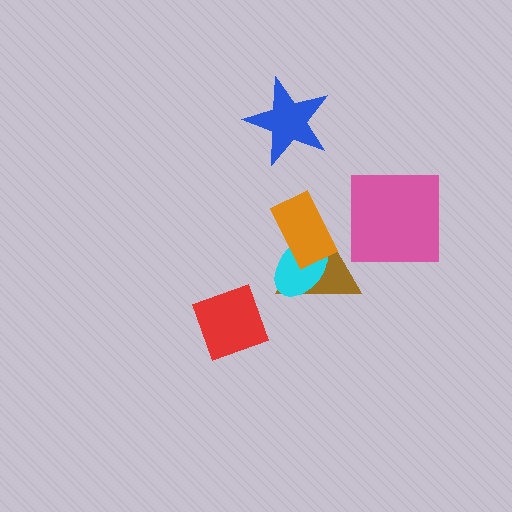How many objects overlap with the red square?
0 objects overlap with the red square.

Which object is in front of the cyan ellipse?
The orange rectangle is in front of the cyan ellipse.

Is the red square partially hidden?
No, no other shape covers it.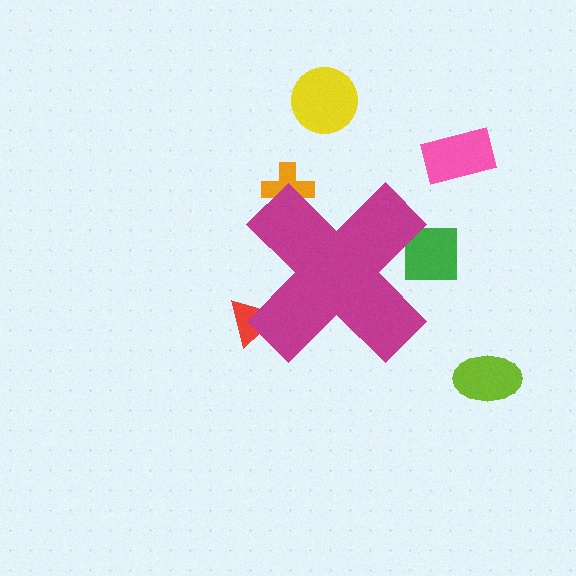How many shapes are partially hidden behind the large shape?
3 shapes are partially hidden.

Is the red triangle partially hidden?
Yes, the red triangle is partially hidden behind the magenta cross.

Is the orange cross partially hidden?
Yes, the orange cross is partially hidden behind the magenta cross.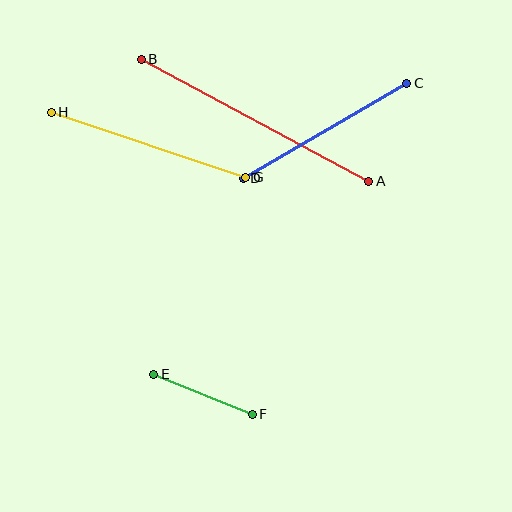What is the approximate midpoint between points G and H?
The midpoint is at approximately (148, 145) pixels.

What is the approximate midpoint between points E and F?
The midpoint is at approximately (203, 394) pixels.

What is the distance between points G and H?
The distance is approximately 205 pixels.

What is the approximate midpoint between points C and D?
The midpoint is at approximately (325, 131) pixels.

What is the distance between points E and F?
The distance is approximately 106 pixels.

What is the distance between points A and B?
The distance is approximately 258 pixels.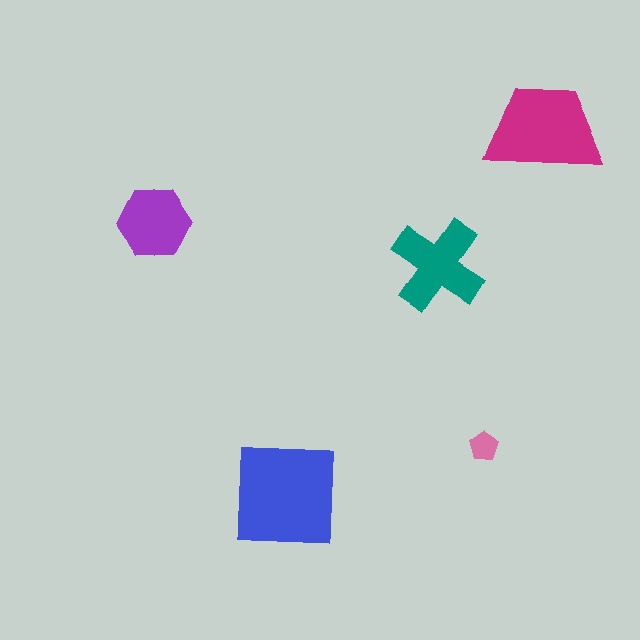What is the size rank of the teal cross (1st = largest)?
3rd.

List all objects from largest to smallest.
The blue square, the magenta trapezoid, the teal cross, the purple hexagon, the pink pentagon.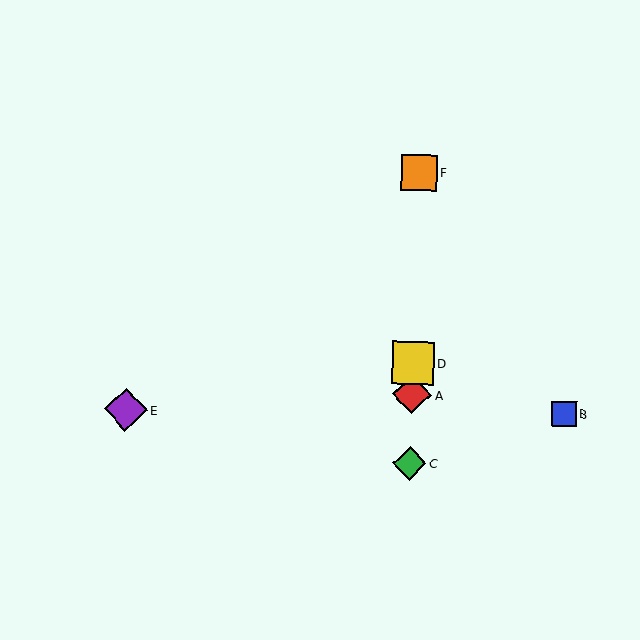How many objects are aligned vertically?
4 objects (A, C, D, F) are aligned vertically.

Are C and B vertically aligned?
No, C is at x≈410 and B is at x≈564.